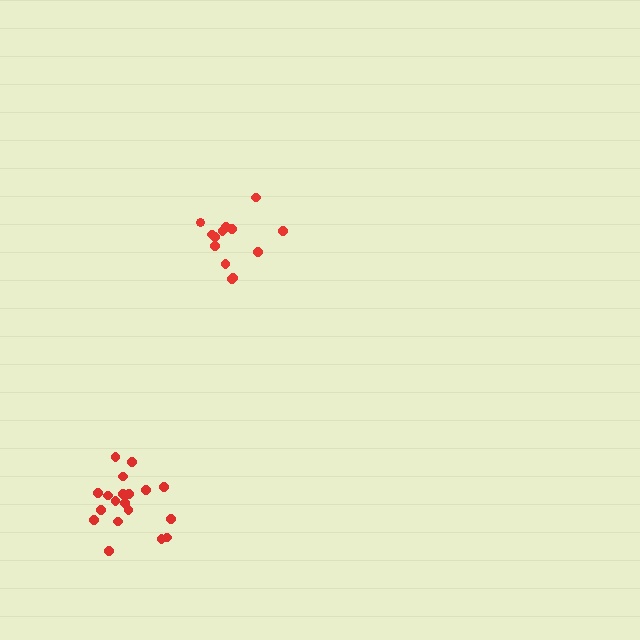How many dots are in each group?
Group 1: 13 dots, Group 2: 19 dots (32 total).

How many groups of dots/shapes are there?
There are 2 groups.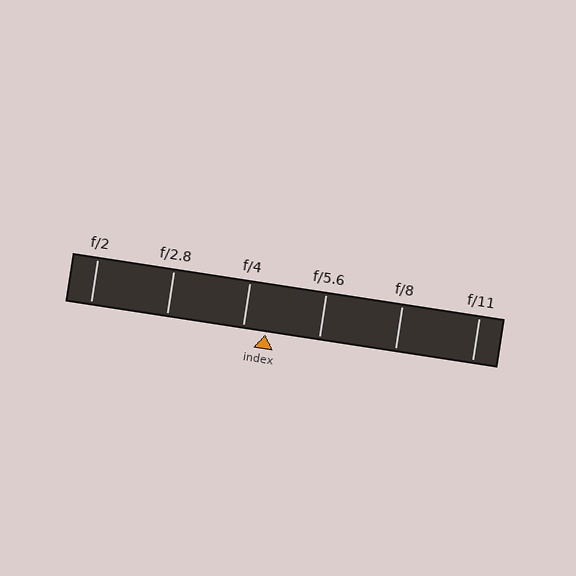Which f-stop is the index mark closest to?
The index mark is closest to f/4.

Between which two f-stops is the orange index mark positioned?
The index mark is between f/4 and f/5.6.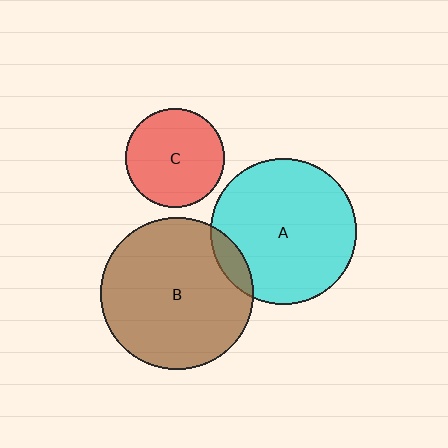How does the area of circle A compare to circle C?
Approximately 2.2 times.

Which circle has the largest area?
Circle B (brown).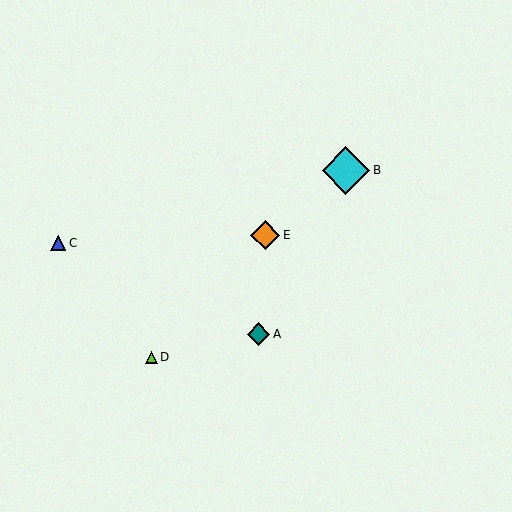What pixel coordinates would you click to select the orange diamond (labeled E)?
Click at (265, 235) to select the orange diamond E.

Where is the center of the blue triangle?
The center of the blue triangle is at (58, 243).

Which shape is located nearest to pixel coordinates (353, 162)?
The cyan diamond (labeled B) at (346, 170) is nearest to that location.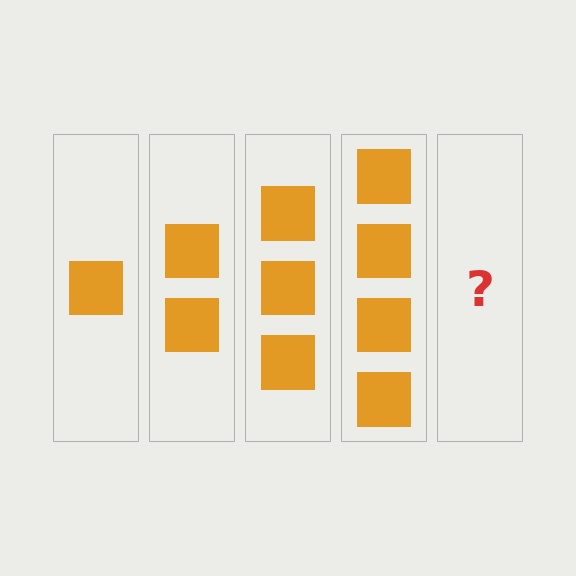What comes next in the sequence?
The next element should be 5 squares.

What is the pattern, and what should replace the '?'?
The pattern is that each step adds one more square. The '?' should be 5 squares.